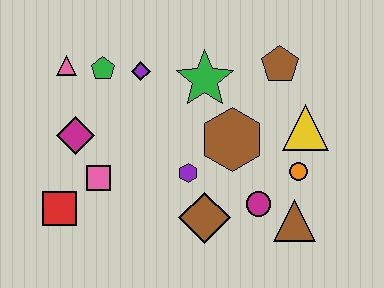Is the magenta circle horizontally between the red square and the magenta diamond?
No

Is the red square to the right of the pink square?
No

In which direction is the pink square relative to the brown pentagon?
The pink square is to the left of the brown pentagon.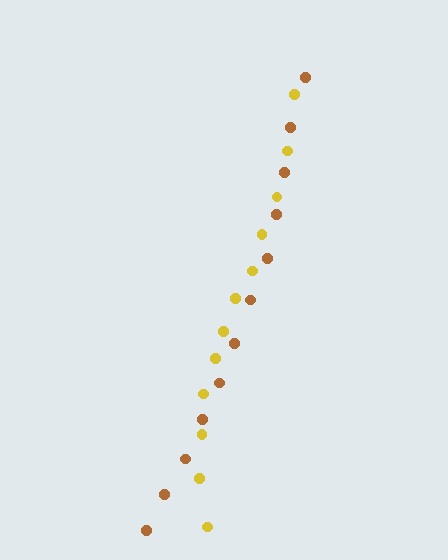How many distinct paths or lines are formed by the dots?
There are 2 distinct paths.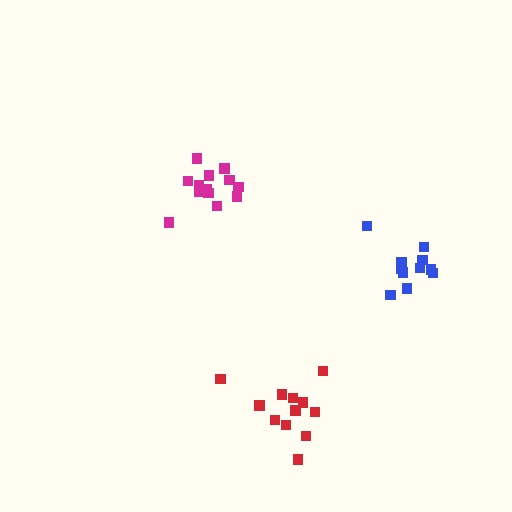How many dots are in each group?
Group 1: 13 dots, Group 2: 11 dots, Group 3: 12 dots (36 total).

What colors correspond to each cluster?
The clusters are colored: magenta, blue, red.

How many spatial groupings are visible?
There are 3 spatial groupings.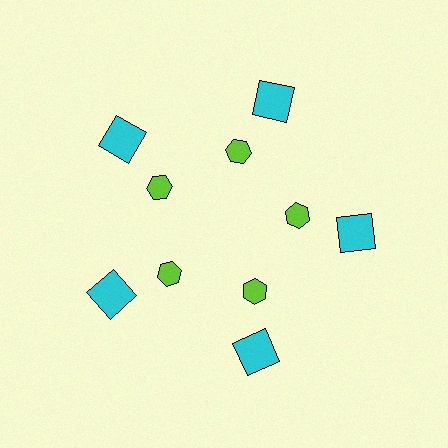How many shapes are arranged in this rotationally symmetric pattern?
There are 10 shapes, arranged in 5 groups of 2.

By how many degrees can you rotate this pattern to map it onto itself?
The pattern maps onto itself every 72 degrees of rotation.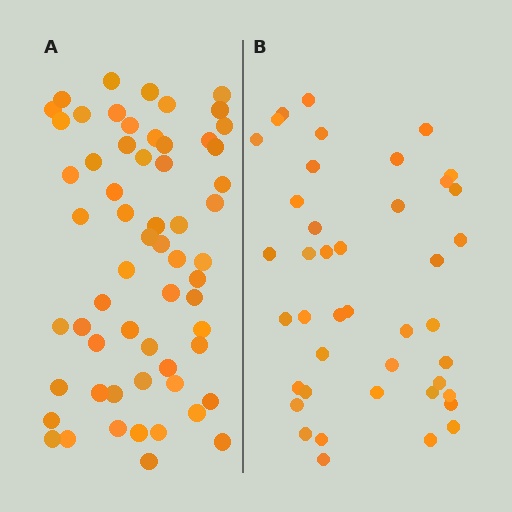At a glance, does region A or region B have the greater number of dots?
Region A (the left region) has more dots.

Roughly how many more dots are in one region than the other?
Region A has approximately 20 more dots than region B.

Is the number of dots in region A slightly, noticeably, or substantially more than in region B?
Region A has noticeably more, but not dramatically so. The ratio is roughly 1.4 to 1.